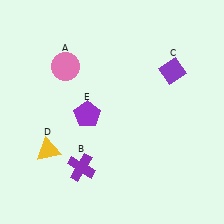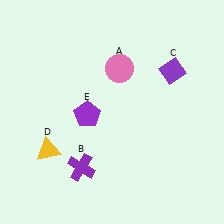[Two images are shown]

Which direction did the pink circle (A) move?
The pink circle (A) moved right.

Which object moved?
The pink circle (A) moved right.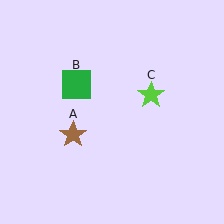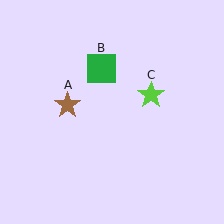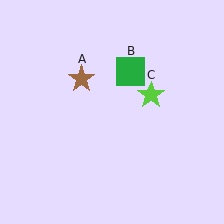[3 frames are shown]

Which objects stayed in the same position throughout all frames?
Lime star (object C) remained stationary.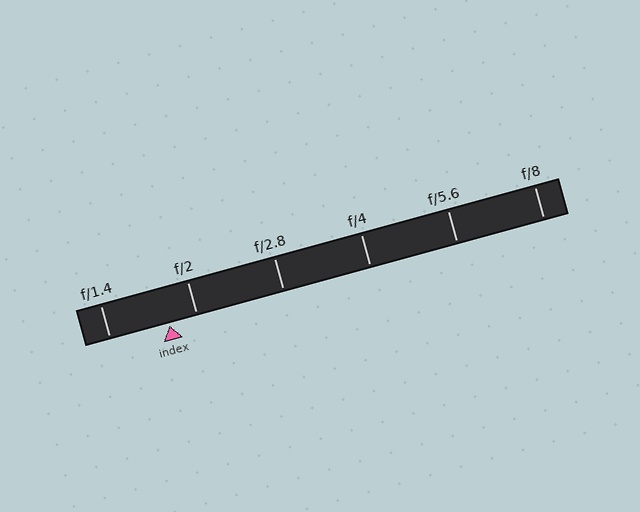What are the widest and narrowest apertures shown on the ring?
The widest aperture shown is f/1.4 and the narrowest is f/8.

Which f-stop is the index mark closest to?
The index mark is closest to f/2.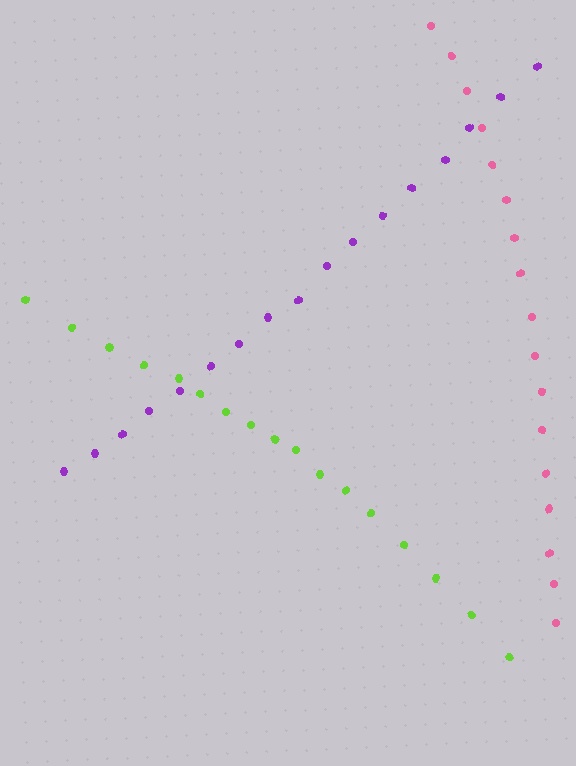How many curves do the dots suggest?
There are 3 distinct paths.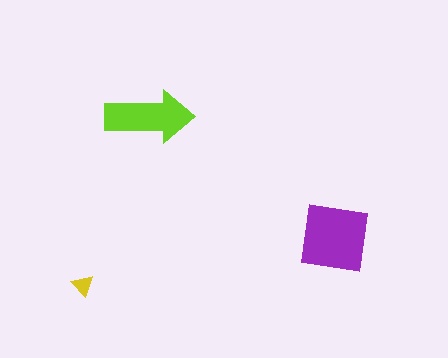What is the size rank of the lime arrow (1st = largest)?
2nd.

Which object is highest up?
The lime arrow is topmost.